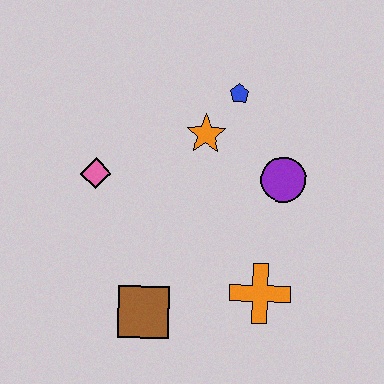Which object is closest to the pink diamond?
The orange star is closest to the pink diamond.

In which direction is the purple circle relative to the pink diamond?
The purple circle is to the right of the pink diamond.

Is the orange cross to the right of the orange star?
Yes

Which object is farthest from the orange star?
The brown square is farthest from the orange star.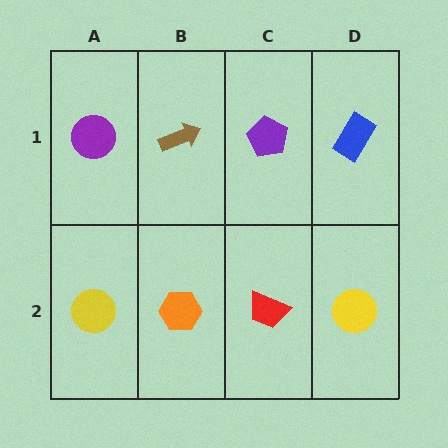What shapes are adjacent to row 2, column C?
A purple pentagon (row 1, column C), an orange hexagon (row 2, column B), a yellow circle (row 2, column D).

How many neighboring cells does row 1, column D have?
2.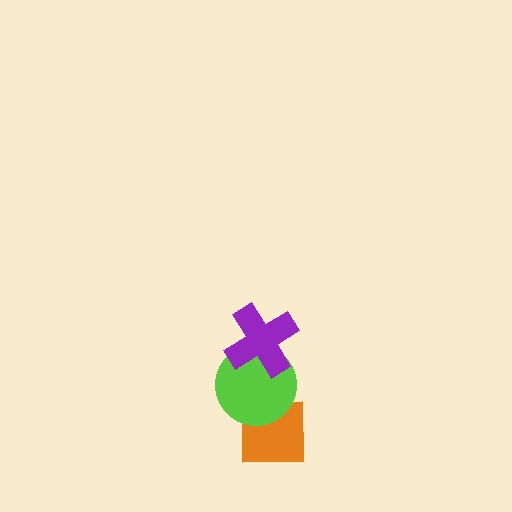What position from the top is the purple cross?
The purple cross is 1st from the top.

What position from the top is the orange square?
The orange square is 3rd from the top.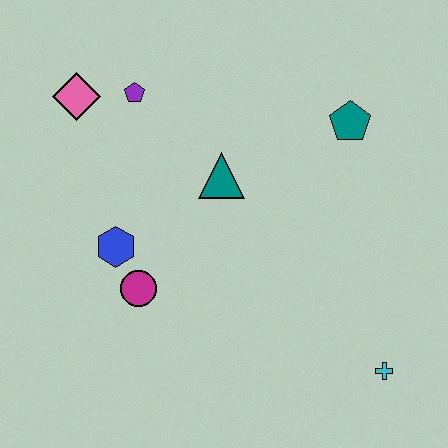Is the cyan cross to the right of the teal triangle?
Yes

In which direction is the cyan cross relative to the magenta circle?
The cyan cross is to the right of the magenta circle.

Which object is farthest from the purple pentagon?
The cyan cross is farthest from the purple pentagon.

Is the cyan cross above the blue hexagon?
No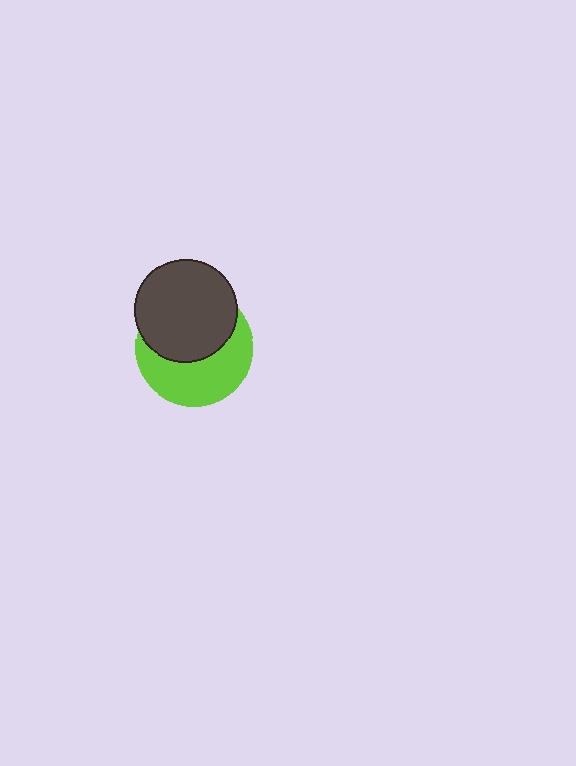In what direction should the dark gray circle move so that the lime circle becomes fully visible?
The dark gray circle should move up. That is the shortest direction to clear the overlap and leave the lime circle fully visible.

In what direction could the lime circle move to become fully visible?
The lime circle could move down. That would shift it out from behind the dark gray circle entirely.